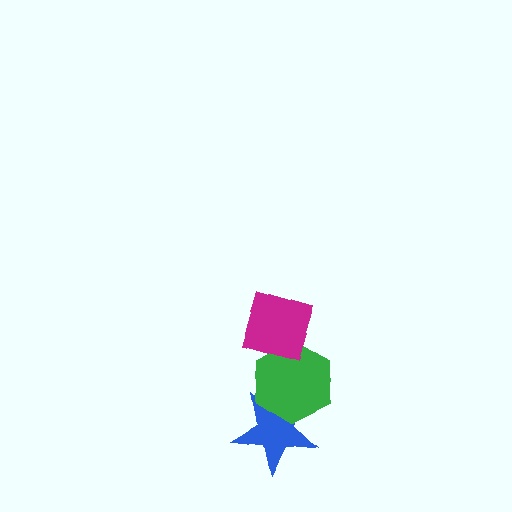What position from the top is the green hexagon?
The green hexagon is 2nd from the top.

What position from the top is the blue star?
The blue star is 3rd from the top.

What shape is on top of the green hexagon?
The magenta diamond is on top of the green hexagon.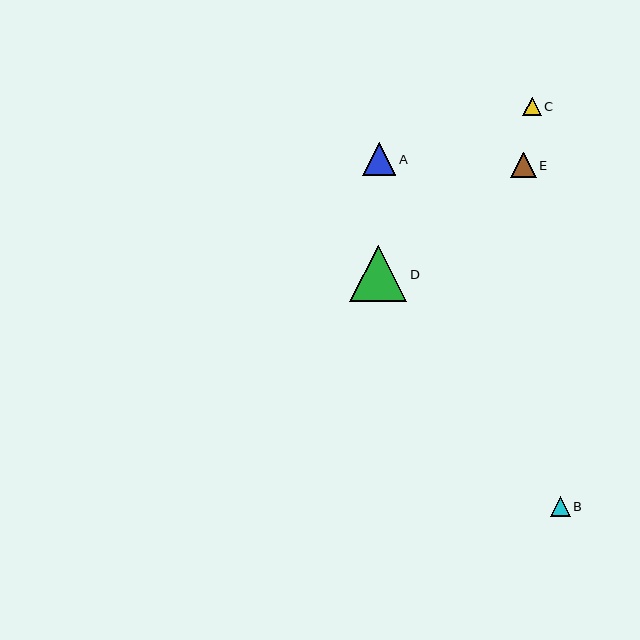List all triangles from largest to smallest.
From largest to smallest: D, A, E, B, C.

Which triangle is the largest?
Triangle D is the largest with a size of approximately 57 pixels.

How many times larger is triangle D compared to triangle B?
Triangle D is approximately 2.8 times the size of triangle B.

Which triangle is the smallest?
Triangle C is the smallest with a size of approximately 18 pixels.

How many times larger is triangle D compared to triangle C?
Triangle D is approximately 3.1 times the size of triangle C.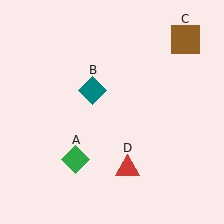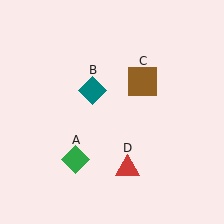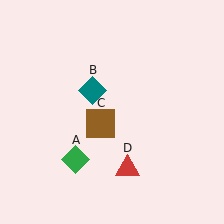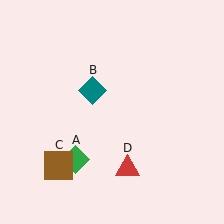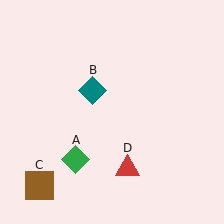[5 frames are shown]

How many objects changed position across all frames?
1 object changed position: brown square (object C).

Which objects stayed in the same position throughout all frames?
Green diamond (object A) and teal diamond (object B) and red triangle (object D) remained stationary.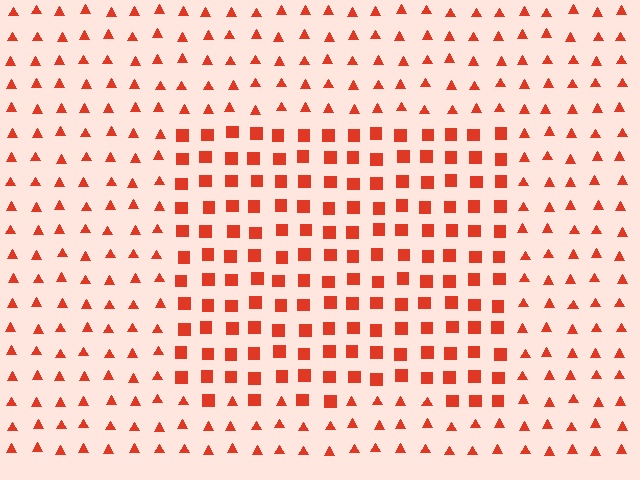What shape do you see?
I see a rectangle.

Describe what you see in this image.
The image is filled with small red elements arranged in a uniform grid. A rectangle-shaped region contains squares, while the surrounding area contains triangles. The boundary is defined purely by the change in element shape.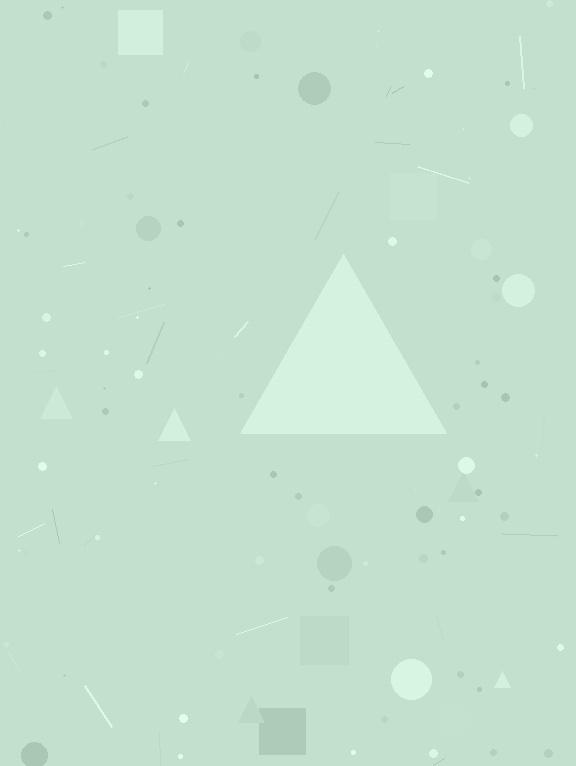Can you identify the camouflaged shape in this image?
The camouflaged shape is a triangle.